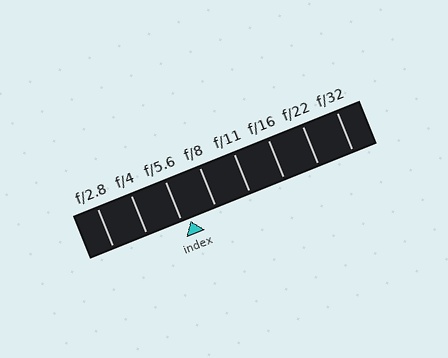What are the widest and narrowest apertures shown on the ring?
The widest aperture shown is f/2.8 and the narrowest is f/32.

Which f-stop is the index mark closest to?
The index mark is closest to f/5.6.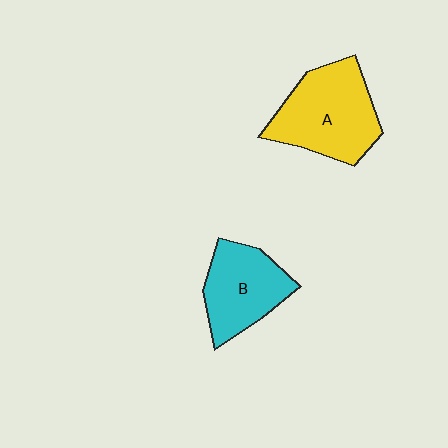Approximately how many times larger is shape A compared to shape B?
Approximately 1.3 times.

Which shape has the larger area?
Shape A (yellow).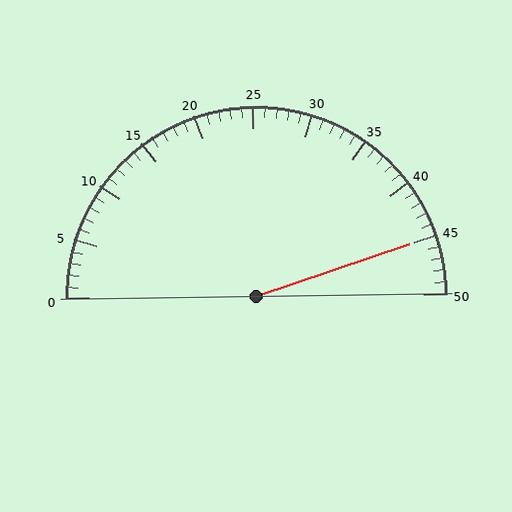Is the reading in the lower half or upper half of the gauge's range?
The reading is in the upper half of the range (0 to 50).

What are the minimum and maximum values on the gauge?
The gauge ranges from 0 to 50.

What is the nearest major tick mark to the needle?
The nearest major tick mark is 45.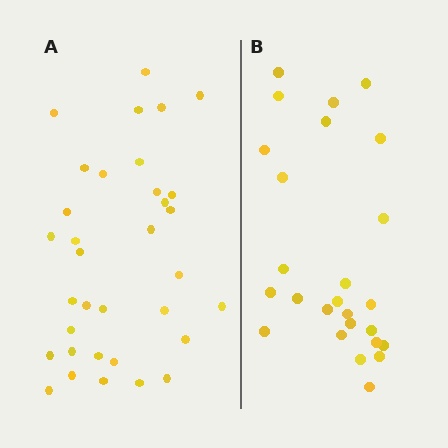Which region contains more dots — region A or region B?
Region A (the left region) has more dots.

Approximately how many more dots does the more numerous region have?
Region A has roughly 8 or so more dots than region B.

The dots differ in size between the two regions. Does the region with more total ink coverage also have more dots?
No. Region B has more total ink coverage because its dots are larger, but region A actually contains more individual dots. Total area can be misleading — the number of items is what matters here.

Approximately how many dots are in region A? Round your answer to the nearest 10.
About 30 dots. (The exact count is 34, which rounds to 30.)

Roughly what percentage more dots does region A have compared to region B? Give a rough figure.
About 30% more.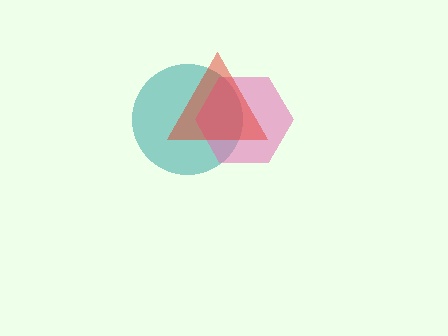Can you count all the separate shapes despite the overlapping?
Yes, there are 3 separate shapes.